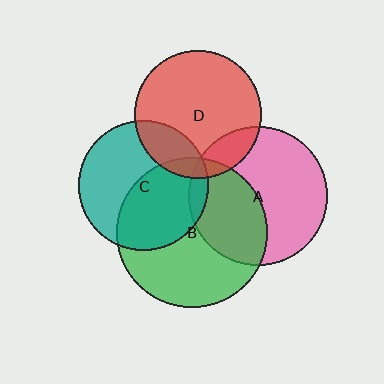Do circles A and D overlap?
Yes.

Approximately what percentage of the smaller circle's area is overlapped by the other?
Approximately 15%.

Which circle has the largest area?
Circle B (green).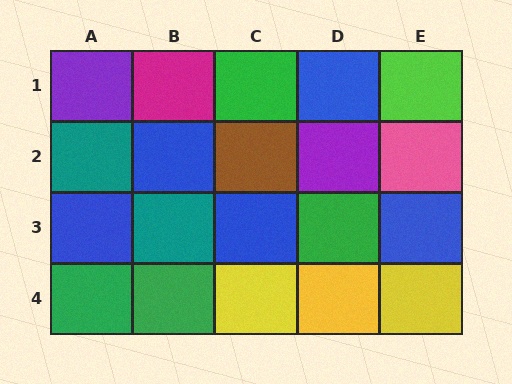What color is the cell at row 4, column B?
Green.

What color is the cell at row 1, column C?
Green.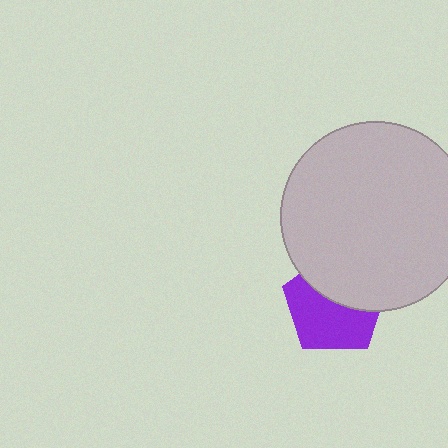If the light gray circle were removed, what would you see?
You would see the complete purple pentagon.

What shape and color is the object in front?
The object in front is a light gray circle.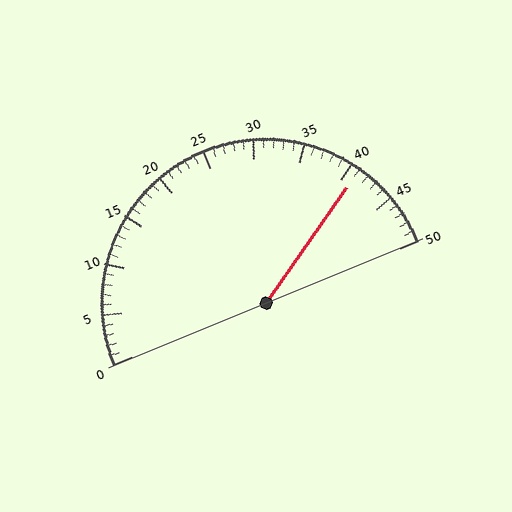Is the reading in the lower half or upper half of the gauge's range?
The reading is in the upper half of the range (0 to 50).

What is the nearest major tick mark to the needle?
The nearest major tick mark is 40.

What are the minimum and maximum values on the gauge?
The gauge ranges from 0 to 50.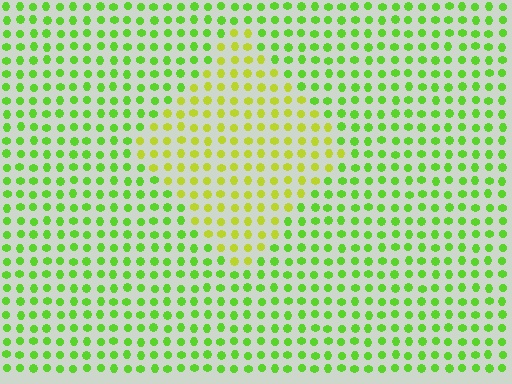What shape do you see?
I see a diamond.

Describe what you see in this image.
The image is filled with small lime elements in a uniform arrangement. A diamond-shaped region is visible where the elements are tinted to a slightly different hue, forming a subtle color boundary.